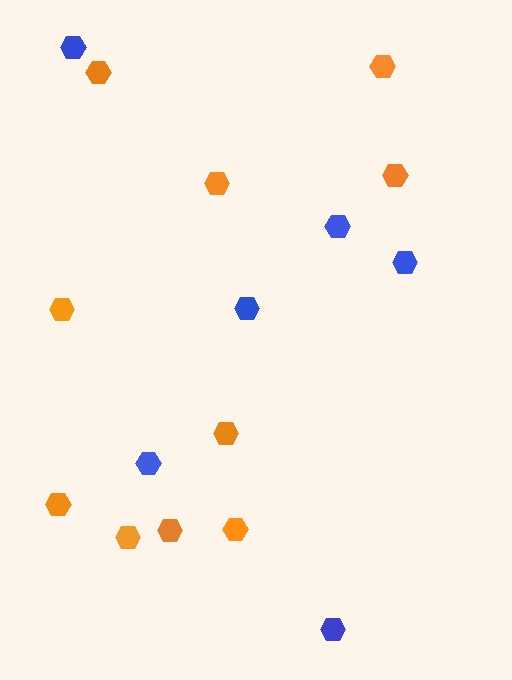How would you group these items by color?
There are 2 groups: one group of blue hexagons (6) and one group of orange hexagons (10).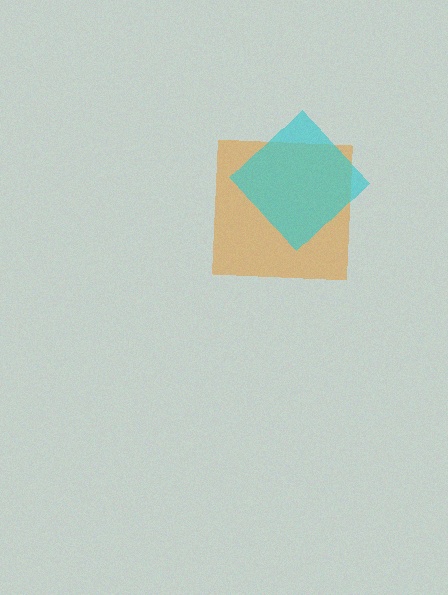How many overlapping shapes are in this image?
There are 2 overlapping shapes in the image.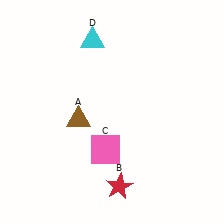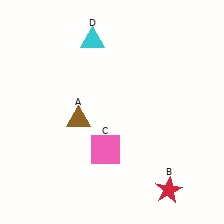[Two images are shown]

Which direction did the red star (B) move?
The red star (B) moved right.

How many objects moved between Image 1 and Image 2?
1 object moved between the two images.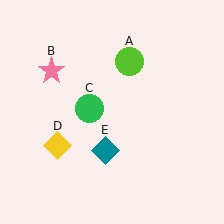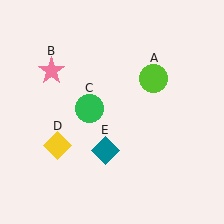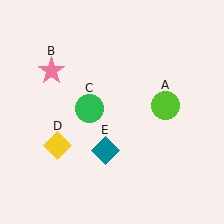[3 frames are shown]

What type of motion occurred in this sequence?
The lime circle (object A) rotated clockwise around the center of the scene.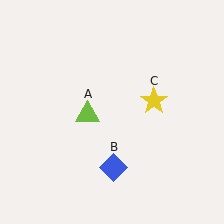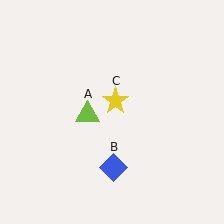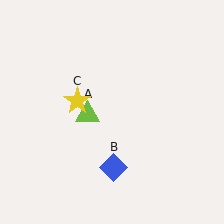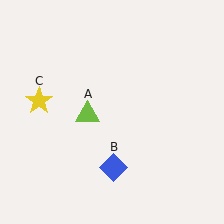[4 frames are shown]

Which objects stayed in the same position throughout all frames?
Lime triangle (object A) and blue diamond (object B) remained stationary.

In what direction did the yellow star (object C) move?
The yellow star (object C) moved left.